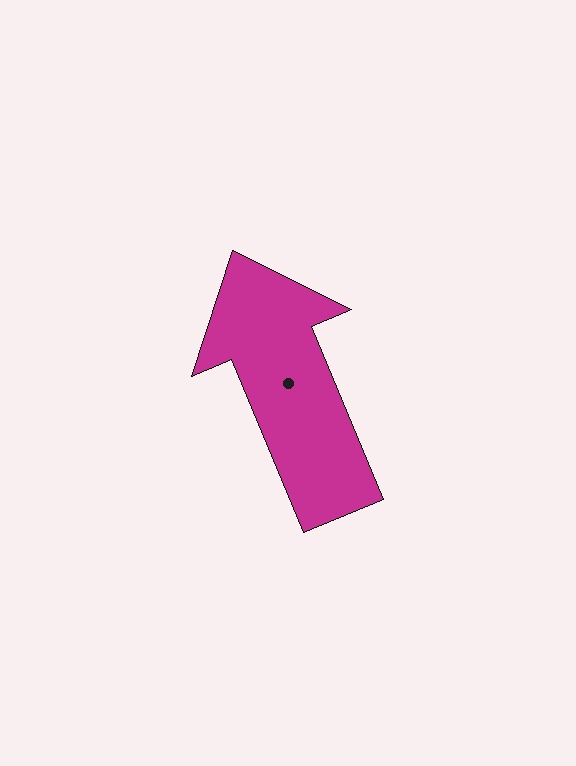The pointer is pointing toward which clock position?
Roughly 11 o'clock.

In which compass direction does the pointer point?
Northwest.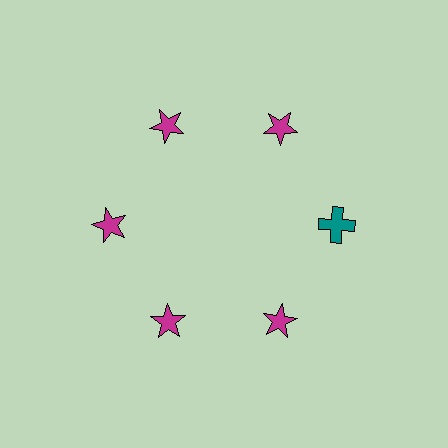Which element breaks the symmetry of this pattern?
The teal cross at roughly the 3 o'clock position breaks the symmetry. All other shapes are magenta stars.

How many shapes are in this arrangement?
There are 6 shapes arranged in a ring pattern.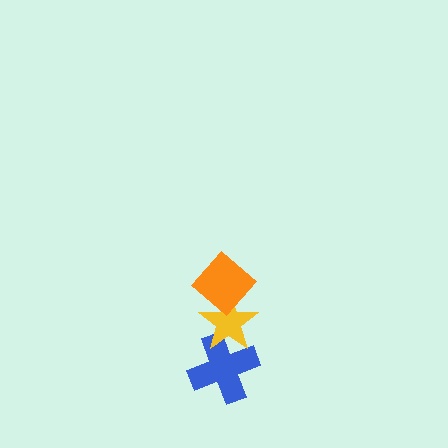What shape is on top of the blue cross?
The yellow star is on top of the blue cross.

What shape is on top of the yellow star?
The orange diamond is on top of the yellow star.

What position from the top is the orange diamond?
The orange diamond is 1st from the top.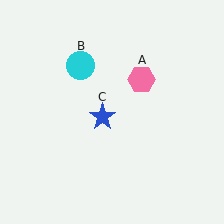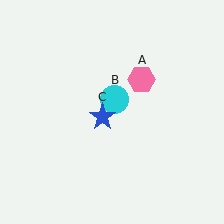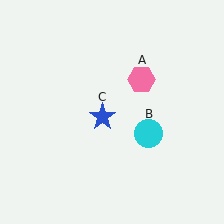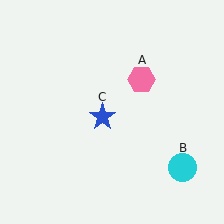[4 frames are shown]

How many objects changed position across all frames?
1 object changed position: cyan circle (object B).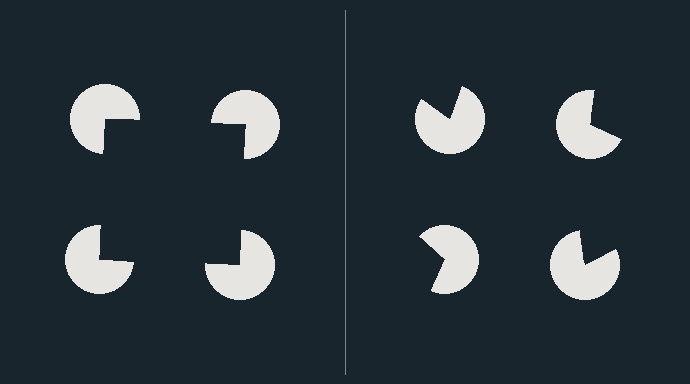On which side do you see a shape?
An illusory square appears on the left side. On the right side the wedge cuts are rotated, so no coherent shape forms.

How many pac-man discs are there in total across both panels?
8 — 4 on each side.